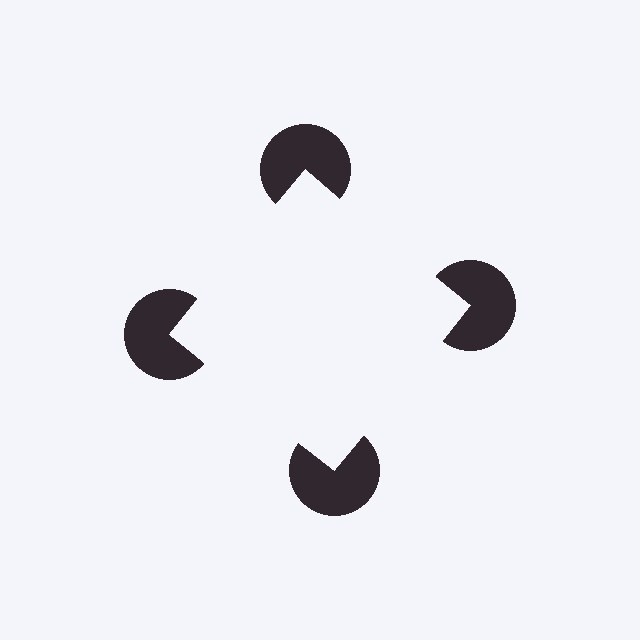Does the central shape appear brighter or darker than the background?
It typically appears slightly brighter than the background, even though no actual brightness change is drawn.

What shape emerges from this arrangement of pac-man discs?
An illusory square — its edges are inferred from the aligned wedge cuts in the pac-man discs, not physically drawn.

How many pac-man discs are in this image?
There are 4 — one at each vertex of the illusory square.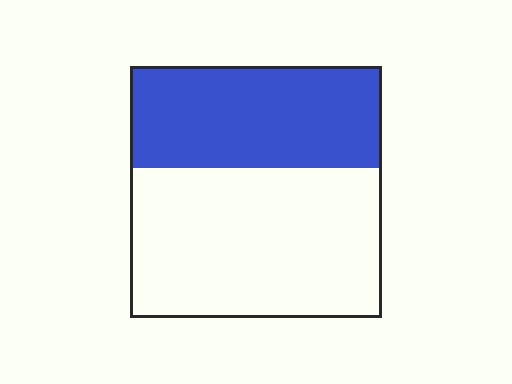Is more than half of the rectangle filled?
No.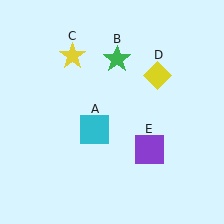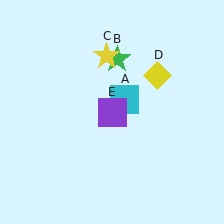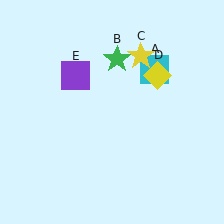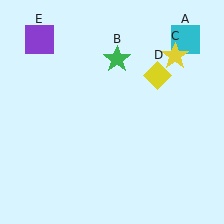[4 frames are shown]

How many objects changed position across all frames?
3 objects changed position: cyan square (object A), yellow star (object C), purple square (object E).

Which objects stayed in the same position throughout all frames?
Green star (object B) and yellow diamond (object D) remained stationary.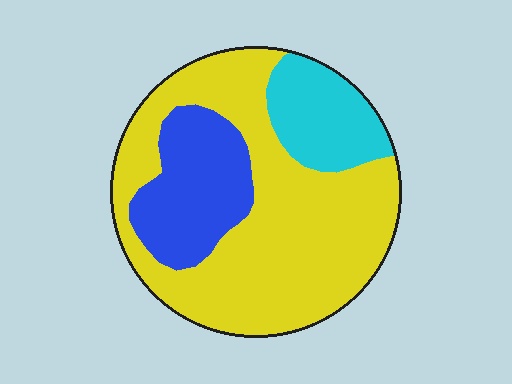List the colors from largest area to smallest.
From largest to smallest: yellow, blue, cyan.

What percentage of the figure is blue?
Blue covers about 20% of the figure.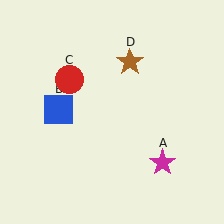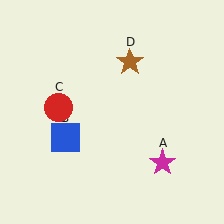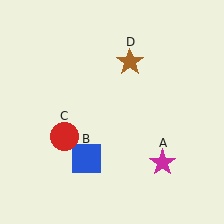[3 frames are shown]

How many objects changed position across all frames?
2 objects changed position: blue square (object B), red circle (object C).